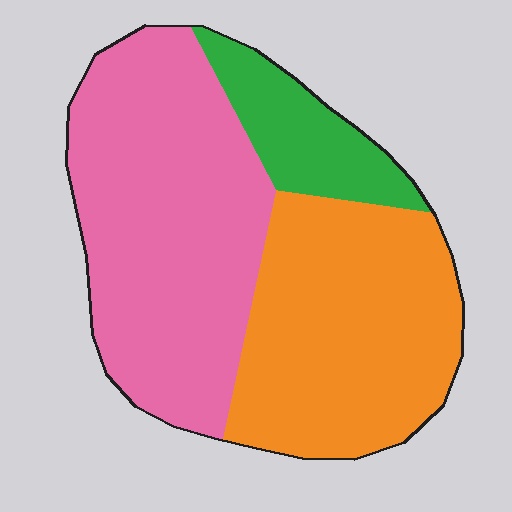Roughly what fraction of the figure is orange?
Orange covers around 40% of the figure.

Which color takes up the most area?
Pink, at roughly 50%.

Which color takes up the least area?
Green, at roughly 15%.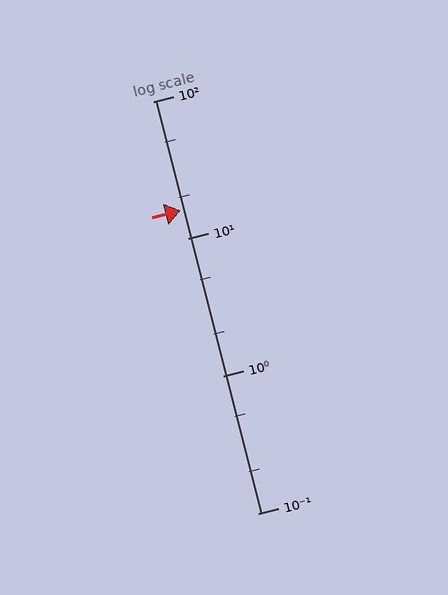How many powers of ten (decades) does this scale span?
The scale spans 3 decades, from 0.1 to 100.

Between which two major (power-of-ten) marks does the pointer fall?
The pointer is between 10 and 100.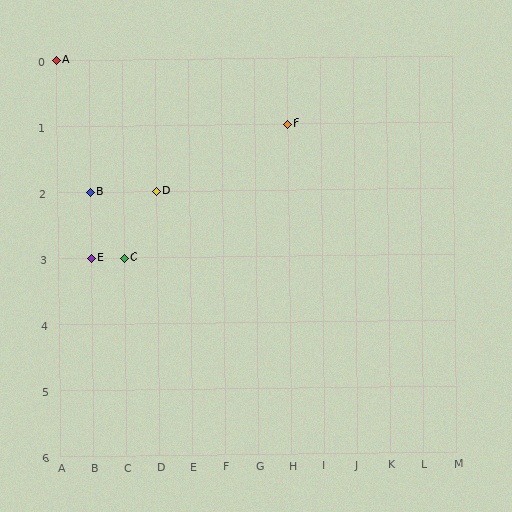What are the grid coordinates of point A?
Point A is at grid coordinates (A, 0).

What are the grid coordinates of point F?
Point F is at grid coordinates (H, 1).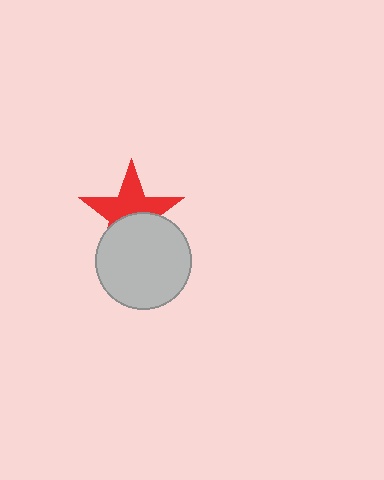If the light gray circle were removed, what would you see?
You would see the complete red star.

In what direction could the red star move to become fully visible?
The red star could move up. That would shift it out from behind the light gray circle entirely.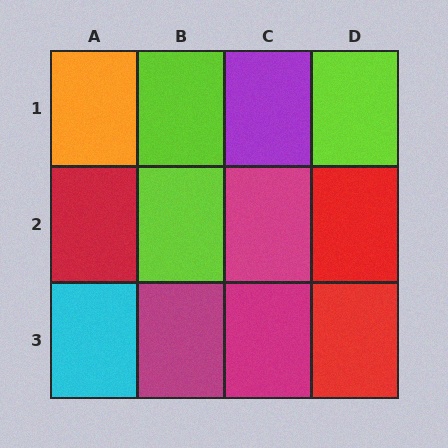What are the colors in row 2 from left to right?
Red, lime, magenta, red.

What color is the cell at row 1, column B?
Lime.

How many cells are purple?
1 cell is purple.